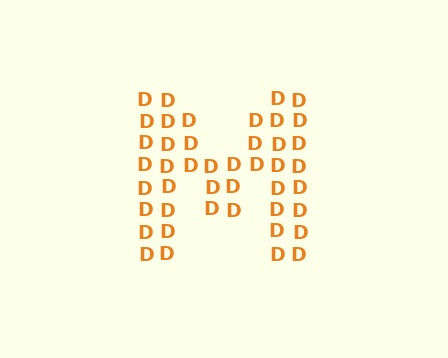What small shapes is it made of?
It is made of small letter D's.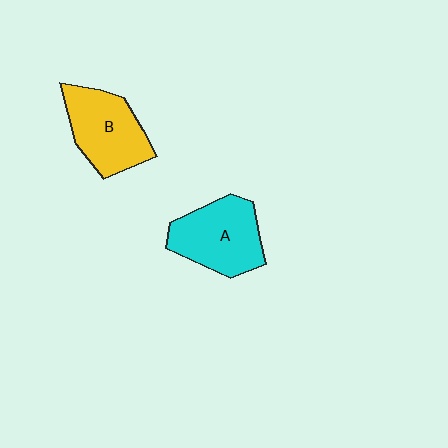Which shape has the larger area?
Shape A (cyan).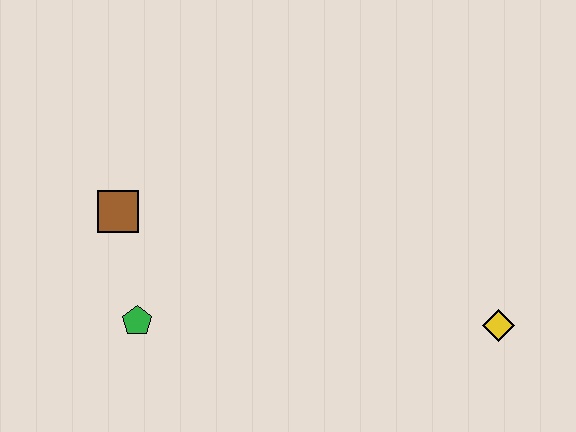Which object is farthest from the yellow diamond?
The brown square is farthest from the yellow diamond.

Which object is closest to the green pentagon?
The brown square is closest to the green pentagon.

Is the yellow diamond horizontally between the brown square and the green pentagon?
No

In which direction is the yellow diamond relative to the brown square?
The yellow diamond is to the right of the brown square.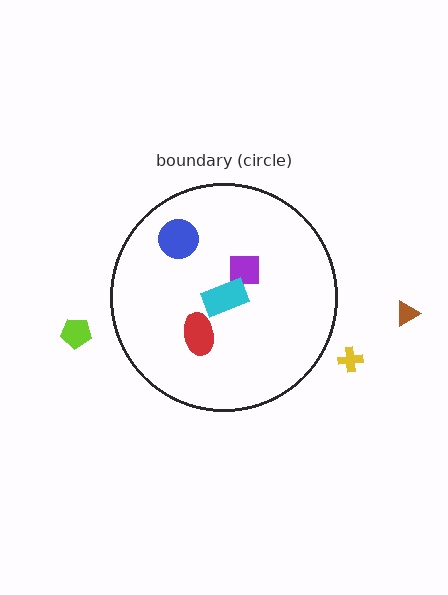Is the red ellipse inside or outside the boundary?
Inside.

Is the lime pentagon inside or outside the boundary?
Outside.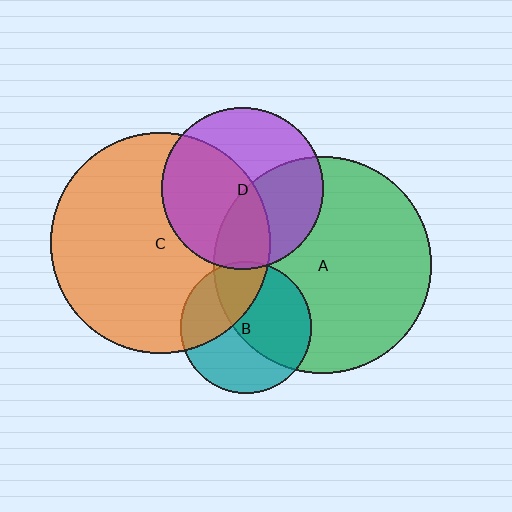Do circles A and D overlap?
Yes.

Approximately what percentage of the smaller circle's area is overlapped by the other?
Approximately 40%.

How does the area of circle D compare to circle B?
Approximately 1.5 times.